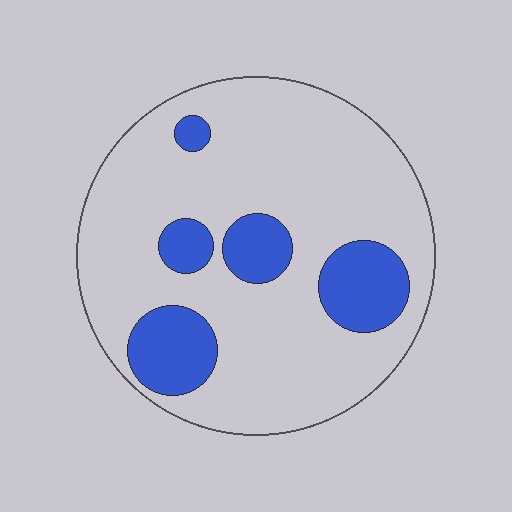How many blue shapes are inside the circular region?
5.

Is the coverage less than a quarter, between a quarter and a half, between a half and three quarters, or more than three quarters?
Less than a quarter.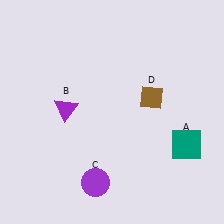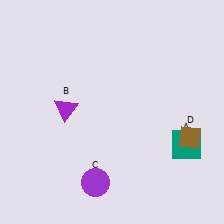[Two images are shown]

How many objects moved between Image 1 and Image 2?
1 object moved between the two images.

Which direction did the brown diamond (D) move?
The brown diamond (D) moved down.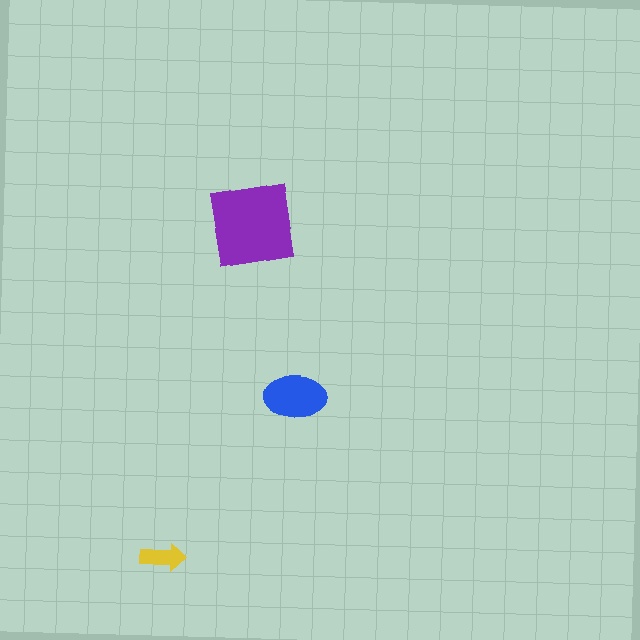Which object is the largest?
The purple square.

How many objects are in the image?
There are 3 objects in the image.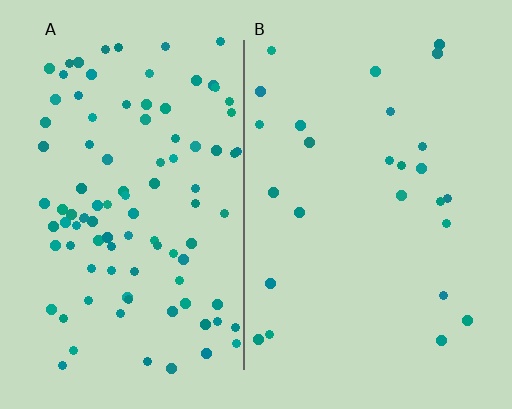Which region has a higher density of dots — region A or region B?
A (the left).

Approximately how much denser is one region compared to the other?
Approximately 3.9× — region A over region B.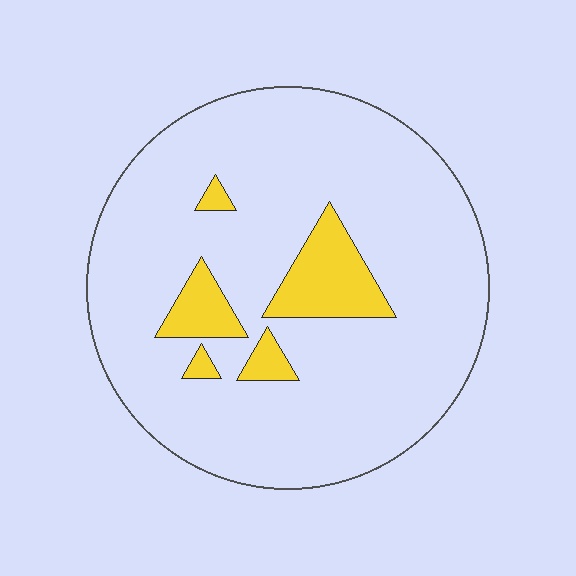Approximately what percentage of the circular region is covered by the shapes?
Approximately 10%.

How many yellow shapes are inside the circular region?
5.